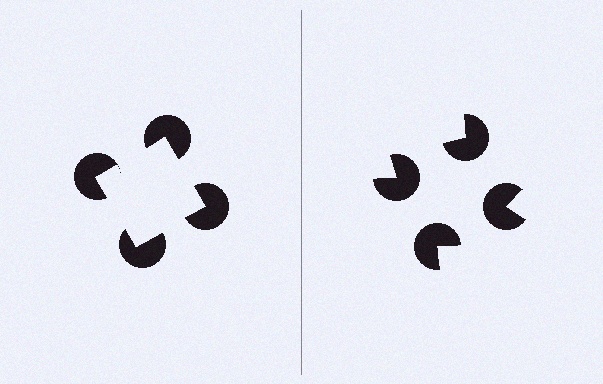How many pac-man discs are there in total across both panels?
8 — 4 on each side.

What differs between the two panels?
The pac-man discs are positioned identically on both sides; only the wedge orientations differ. On the left they align to a square; on the right they are misaligned.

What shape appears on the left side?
An illusory square.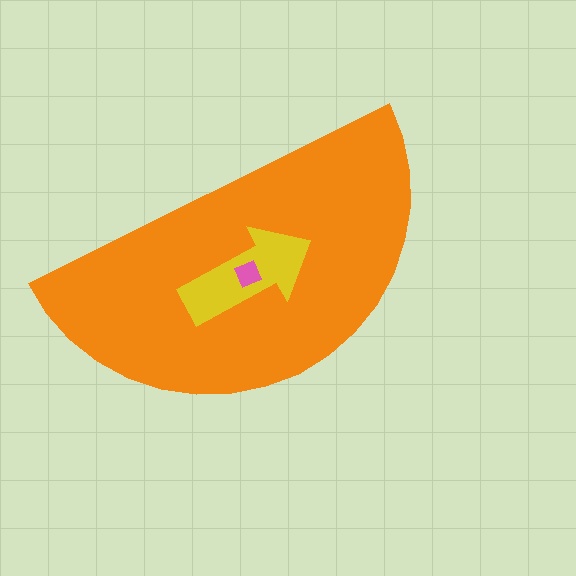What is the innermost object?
The pink square.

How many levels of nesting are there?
3.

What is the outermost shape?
The orange semicircle.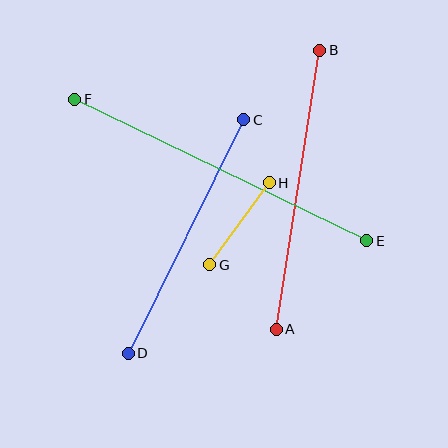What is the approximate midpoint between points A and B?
The midpoint is at approximately (298, 190) pixels.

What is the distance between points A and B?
The distance is approximately 283 pixels.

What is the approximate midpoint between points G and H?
The midpoint is at approximately (240, 224) pixels.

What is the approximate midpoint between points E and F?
The midpoint is at approximately (221, 170) pixels.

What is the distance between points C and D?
The distance is approximately 261 pixels.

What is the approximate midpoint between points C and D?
The midpoint is at approximately (186, 236) pixels.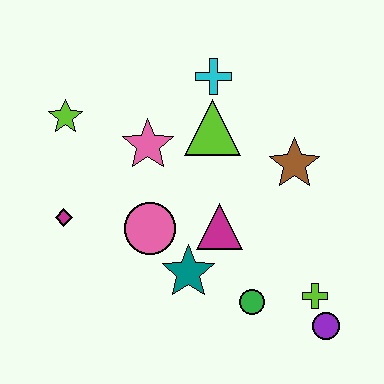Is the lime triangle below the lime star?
Yes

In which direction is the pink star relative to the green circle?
The pink star is above the green circle.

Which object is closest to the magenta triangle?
The teal star is closest to the magenta triangle.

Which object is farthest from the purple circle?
The lime star is farthest from the purple circle.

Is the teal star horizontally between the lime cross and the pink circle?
Yes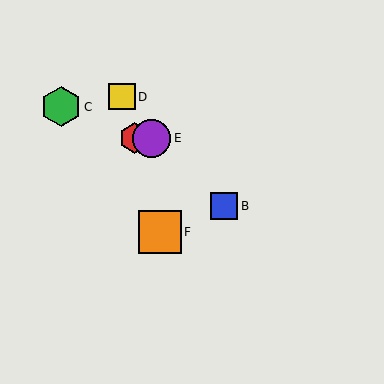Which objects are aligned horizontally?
Objects A, E are aligned horizontally.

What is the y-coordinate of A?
Object A is at y≈138.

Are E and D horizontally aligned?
No, E is at y≈138 and D is at y≈97.